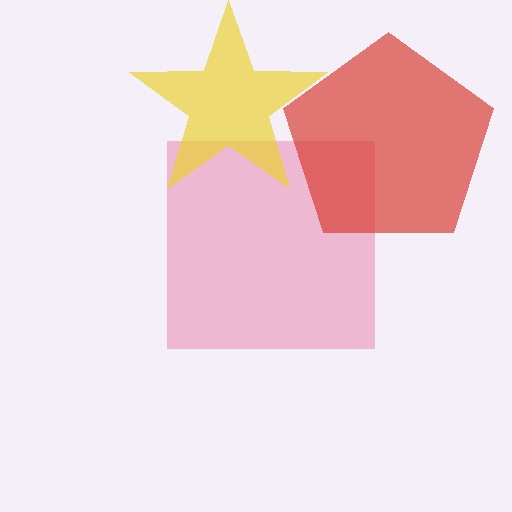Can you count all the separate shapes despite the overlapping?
Yes, there are 3 separate shapes.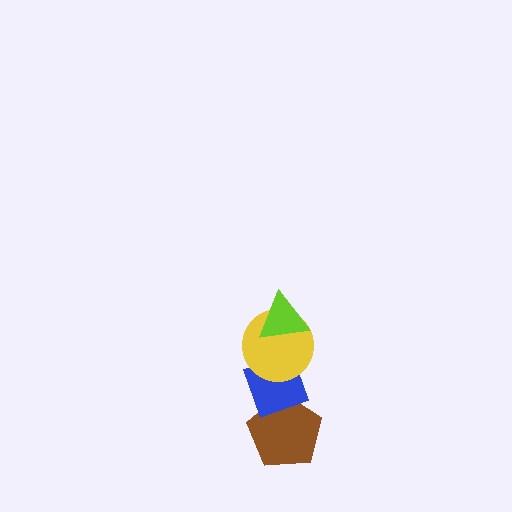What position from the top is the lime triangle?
The lime triangle is 1st from the top.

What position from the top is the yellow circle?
The yellow circle is 2nd from the top.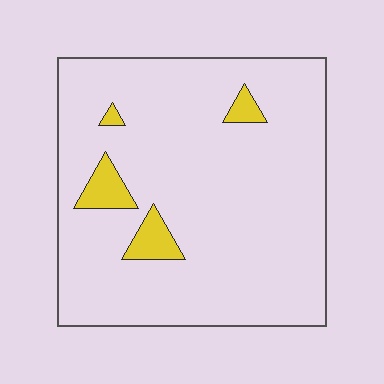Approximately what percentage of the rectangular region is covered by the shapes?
Approximately 5%.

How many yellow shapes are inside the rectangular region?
4.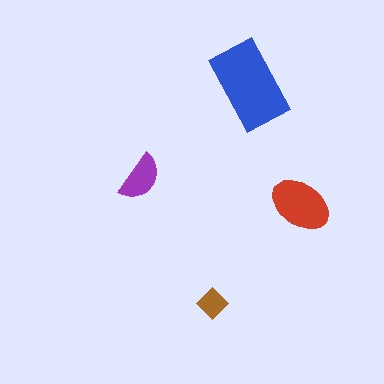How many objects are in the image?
There are 4 objects in the image.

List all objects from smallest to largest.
The brown diamond, the purple semicircle, the red ellipse, the blue rectangle.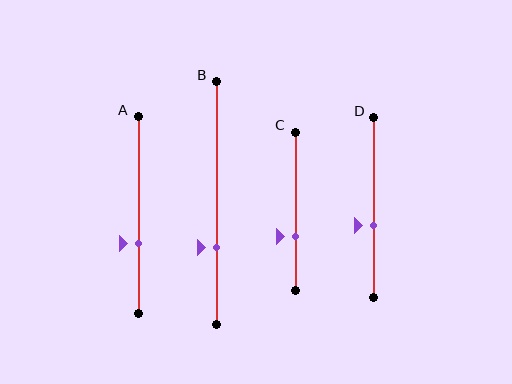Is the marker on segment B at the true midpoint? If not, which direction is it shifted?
No, the marker on segment B is shifted downward by about 19% of the segment length.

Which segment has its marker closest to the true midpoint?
Segment D has its marker closest to the true midpoint.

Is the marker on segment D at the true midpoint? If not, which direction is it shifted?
No, the marker on segment D is shifted downward by about 10% of the segment length.